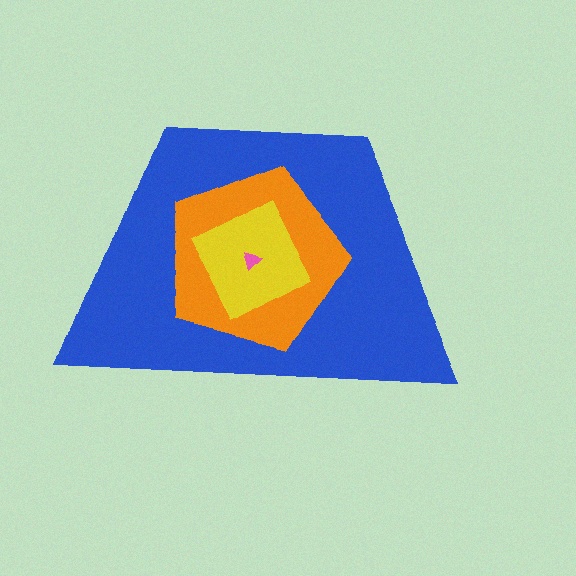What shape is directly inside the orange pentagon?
The yellow square.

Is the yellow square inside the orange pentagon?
Yes.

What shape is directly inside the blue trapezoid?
The orange pentagon.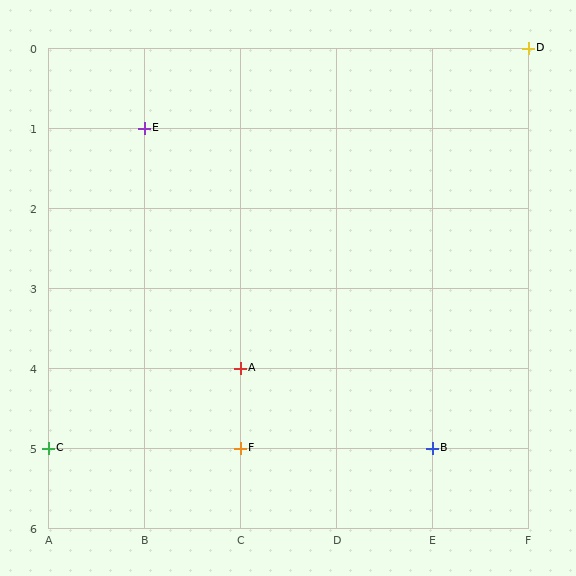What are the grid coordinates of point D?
Point D is at grid coordinates (F, 0).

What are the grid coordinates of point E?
Point E is at grid coordinates (B, 1).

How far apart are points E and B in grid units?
Points E and B are 3 columns and 4 rows apart (about 5.0 grid units diagonally).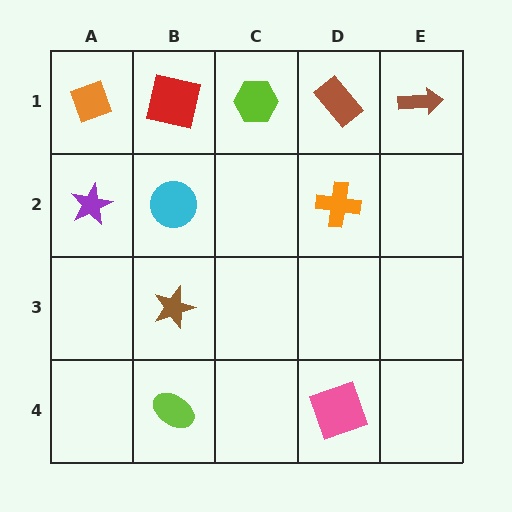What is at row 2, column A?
A purple star.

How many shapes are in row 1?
5 shapes.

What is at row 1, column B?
A red square.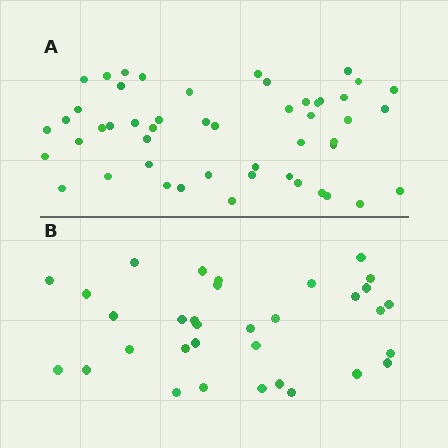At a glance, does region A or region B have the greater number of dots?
Region A (the top region) has more dots.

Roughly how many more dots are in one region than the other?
Region A has approximately 15 more dots than region B.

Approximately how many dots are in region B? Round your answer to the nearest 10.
About 30 dots. (The exact count is 33, which rounds to 30.)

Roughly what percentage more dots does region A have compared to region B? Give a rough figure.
About 50% more.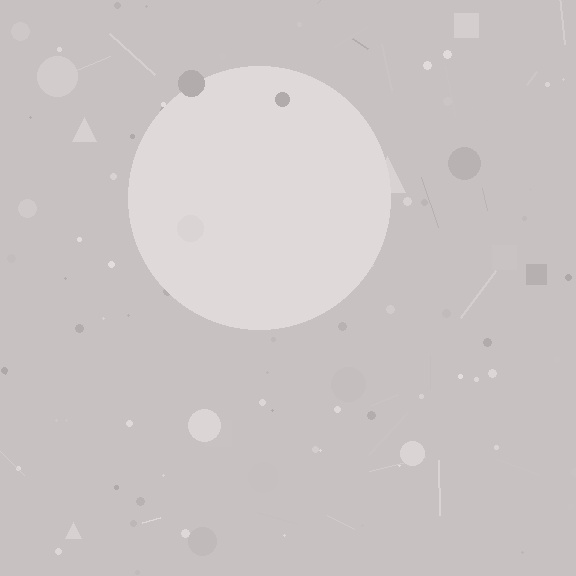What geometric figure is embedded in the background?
A circle is embedded in the background.